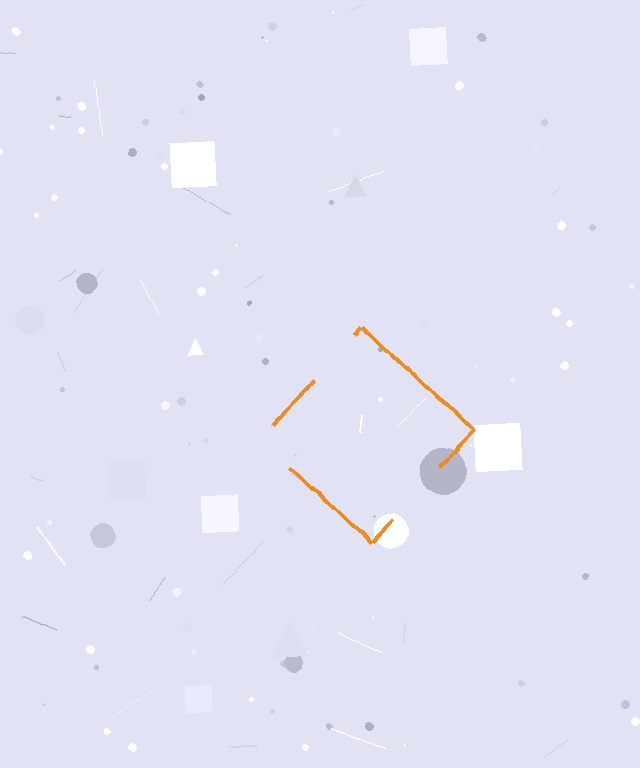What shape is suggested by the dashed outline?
The dashed outline suggests a diamond.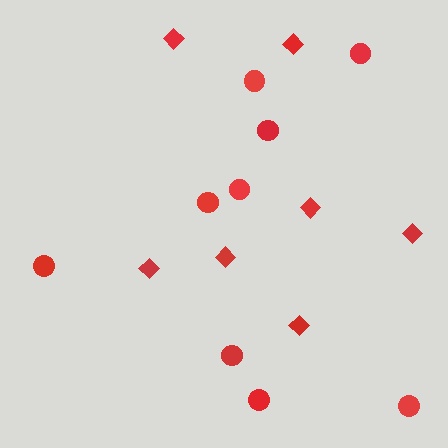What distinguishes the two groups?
There are 2 groups: one group of circles (9) and one group of diamonds (7).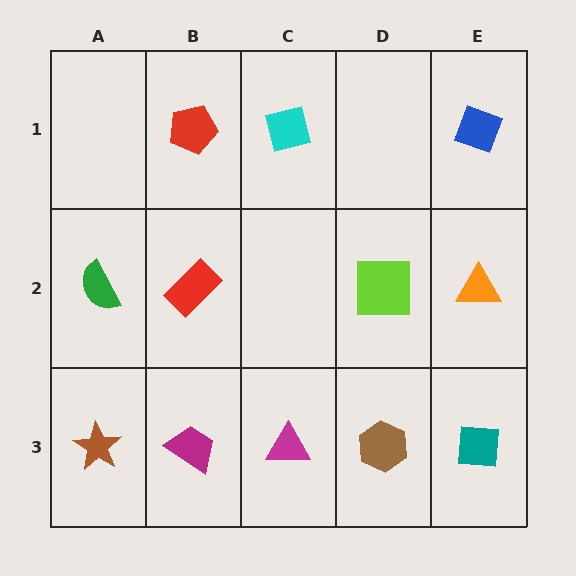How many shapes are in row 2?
4 shapes.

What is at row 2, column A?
A green semicircle.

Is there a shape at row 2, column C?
No, that cell is empty.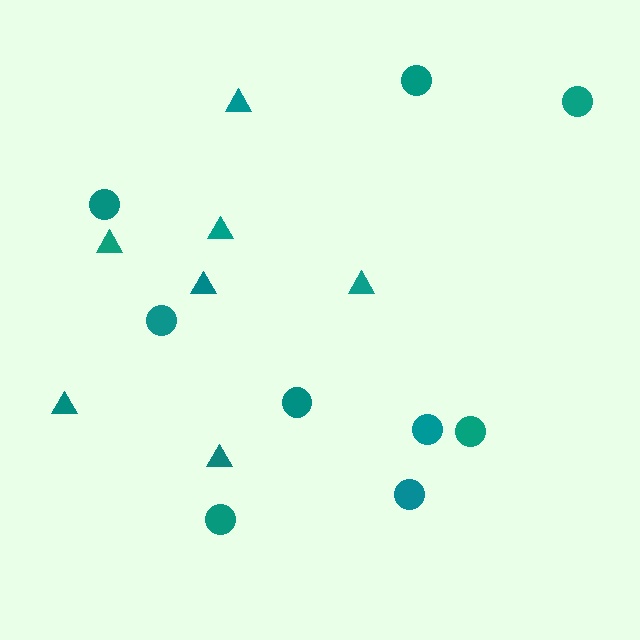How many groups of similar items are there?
There are 2 groups: one group of circles (9) and one group of triangles (7).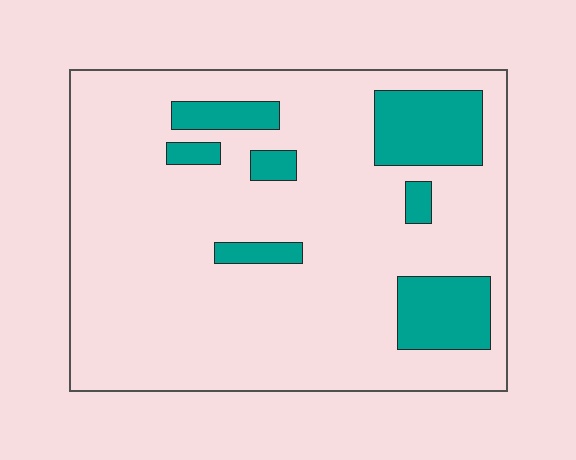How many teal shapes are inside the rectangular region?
7.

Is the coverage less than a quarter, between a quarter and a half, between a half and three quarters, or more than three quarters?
Less than a quarter.